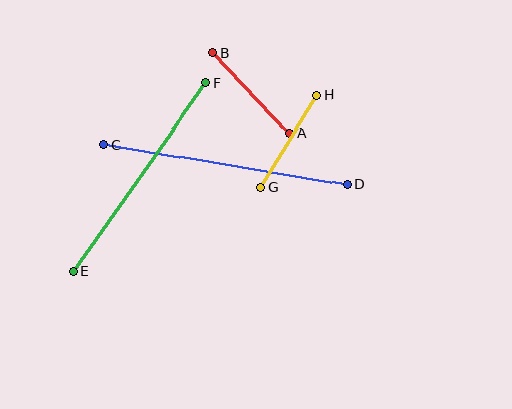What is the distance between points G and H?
The distance is approximately 108 pixels.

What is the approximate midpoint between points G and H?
The midpoint is at approximately (289, 141) pixels.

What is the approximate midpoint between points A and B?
The midpoint is at approximately (251, 93) pixels.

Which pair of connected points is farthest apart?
Points C and D are farthest apart.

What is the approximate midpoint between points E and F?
The midpoint is at approximately (140, 177) pixels.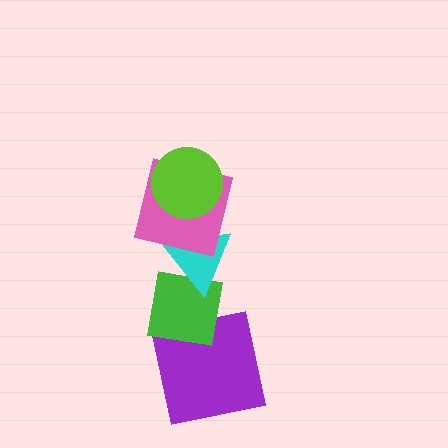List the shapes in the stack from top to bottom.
From top to bottom: the lime circle, the pink square, the cyan triangle, the green square, the purple square.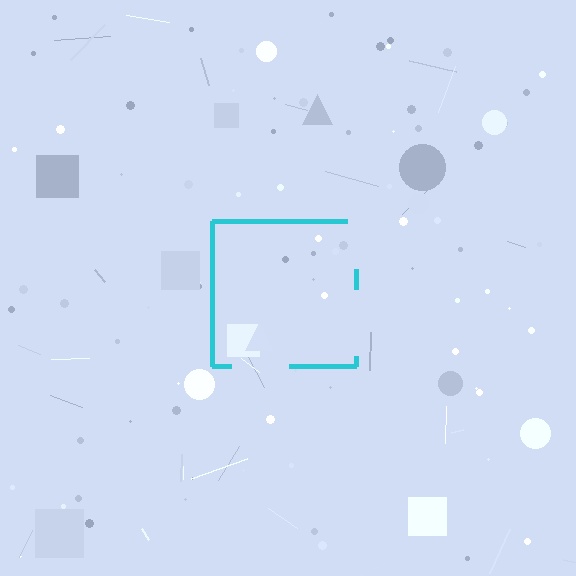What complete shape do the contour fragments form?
The contour fragments form a square.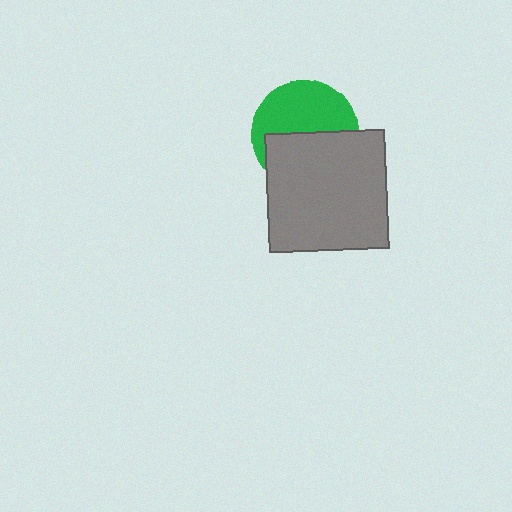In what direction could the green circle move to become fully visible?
The green circle could move up. That would shift it out from behind the gray square entirely.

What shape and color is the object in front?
The object in front is a gray square.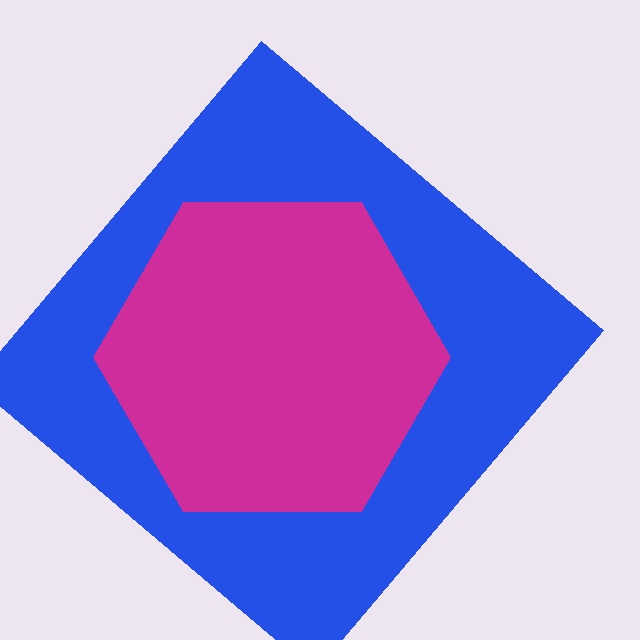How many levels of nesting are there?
2.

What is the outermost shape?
The blue diamond.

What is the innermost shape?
The magenta hexagon.